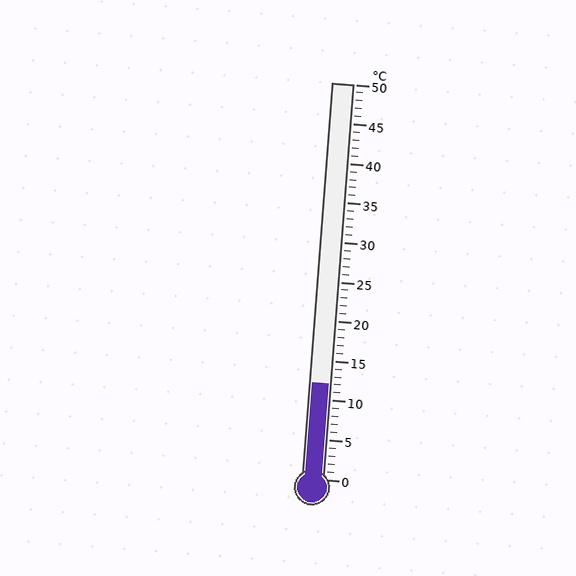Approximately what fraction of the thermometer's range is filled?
The thermometer is filled to approximately 25% of its range.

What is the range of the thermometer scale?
The thermometer scale ranges from 0°C to 50°C.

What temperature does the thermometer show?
The thermometer shows approximately 12°C.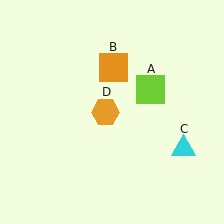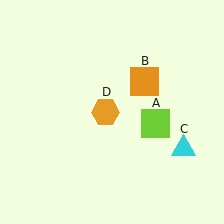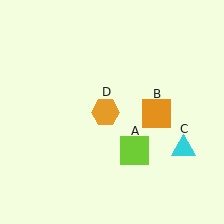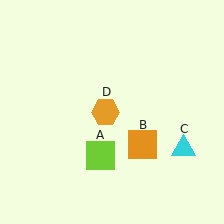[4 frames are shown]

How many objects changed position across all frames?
2 objects changed position: lime square (object A), orange square (object B).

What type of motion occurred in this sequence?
The lime square (object A), orange square (object B) rotated clockwise around the center of the scene.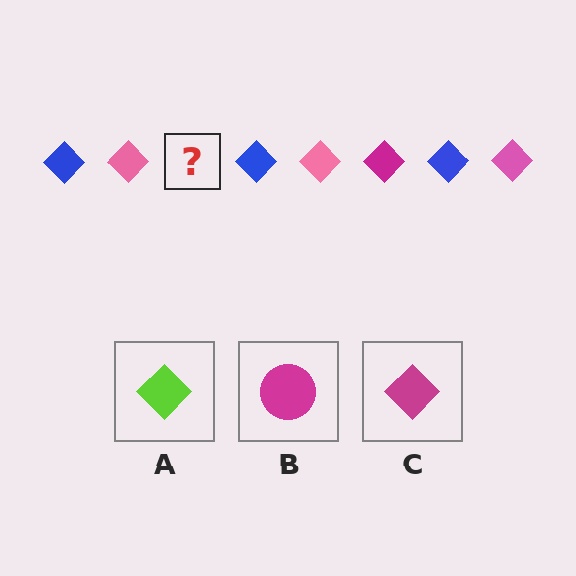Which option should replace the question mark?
Option C.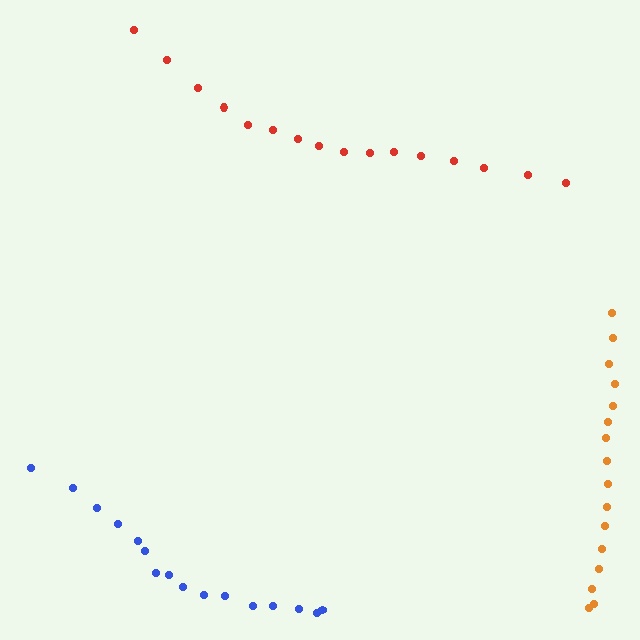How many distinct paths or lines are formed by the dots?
There are 3 distinct paths.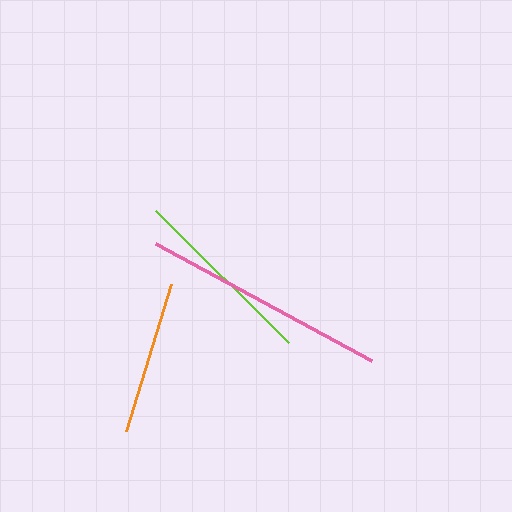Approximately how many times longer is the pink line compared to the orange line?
The pink line is approximately 1.6 times the length of the orange line.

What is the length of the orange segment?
The orange segment is approximately 153 pixels long.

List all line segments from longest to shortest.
From longest to shortest: pink, lime, orange.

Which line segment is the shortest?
The orange line is the shortest at approximately 153 pixels.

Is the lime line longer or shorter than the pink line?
The pink line is longer than the lime line.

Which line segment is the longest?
The pink line is the longest at approximately 246 pixels.